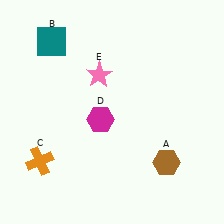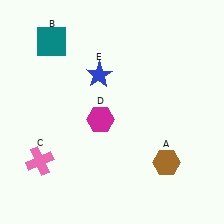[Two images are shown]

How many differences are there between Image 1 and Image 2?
There are 2 differences between the two images.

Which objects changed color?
C changed from orange to pink. E changed from pink to blue.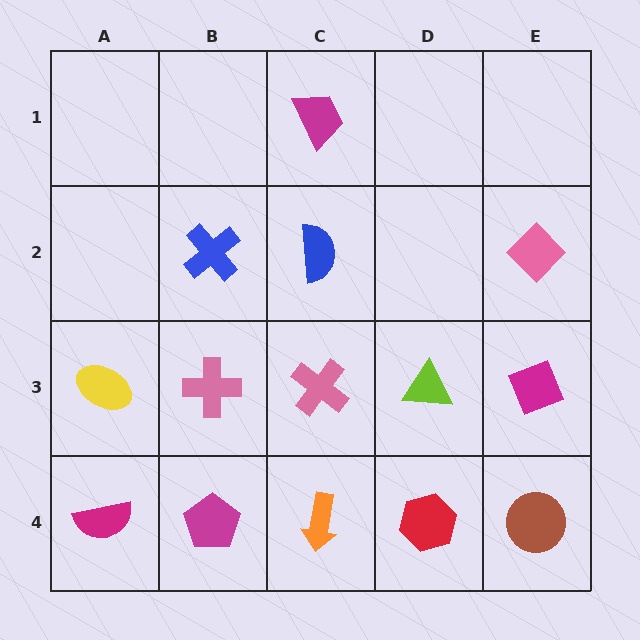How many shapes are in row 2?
3 shapes.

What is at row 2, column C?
A blue semicircle.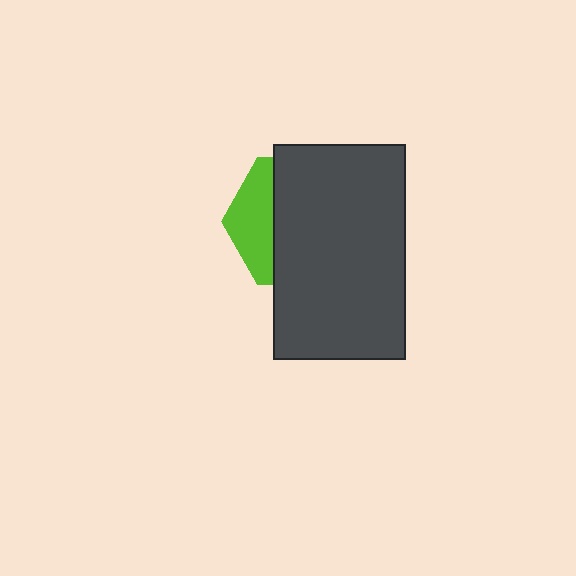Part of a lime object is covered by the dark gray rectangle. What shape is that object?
It is a hexagon.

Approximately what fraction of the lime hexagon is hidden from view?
Roughly 69% of the lime hexagon is hidden behind the dark gray rectangle.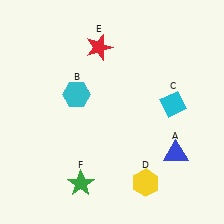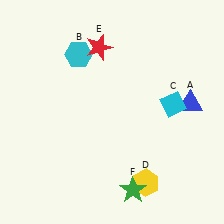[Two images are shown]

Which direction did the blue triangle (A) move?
The blue triangle (A) moved up.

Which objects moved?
The objects that moved are: the blue triangle (A), the cyan hexagon (B), the green star (F).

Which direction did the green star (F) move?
The green star (F) moved right.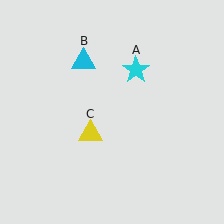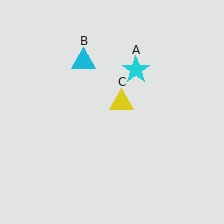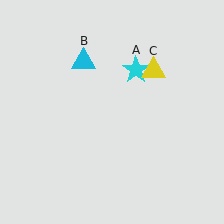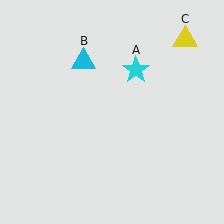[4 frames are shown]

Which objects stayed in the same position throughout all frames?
Cyan star (object A) and cyan triangle (object B) remained stationary.